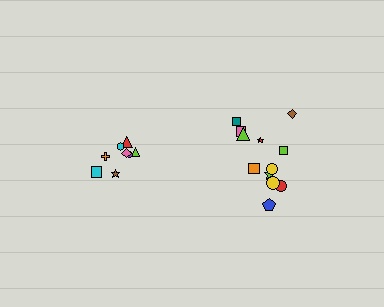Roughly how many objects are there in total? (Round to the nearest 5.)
Roughly 20 objects in total.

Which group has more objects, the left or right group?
The right group.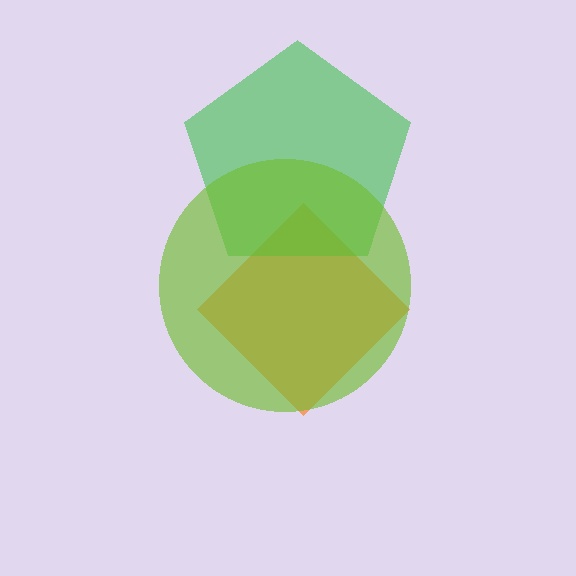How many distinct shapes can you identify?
There are 3 distinct shapes: an orange diamond, a green pentagon, a lime circle.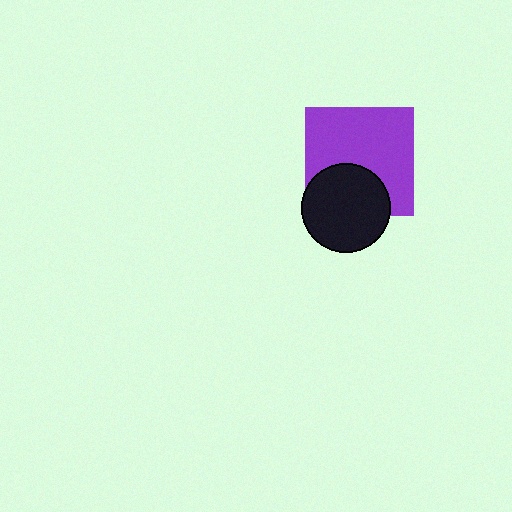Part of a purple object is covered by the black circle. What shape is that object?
It is a square.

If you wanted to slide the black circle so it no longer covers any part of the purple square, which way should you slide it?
Slide it down — that is the most direct way to separate the two shapes.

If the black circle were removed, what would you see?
You would see the complete purple square.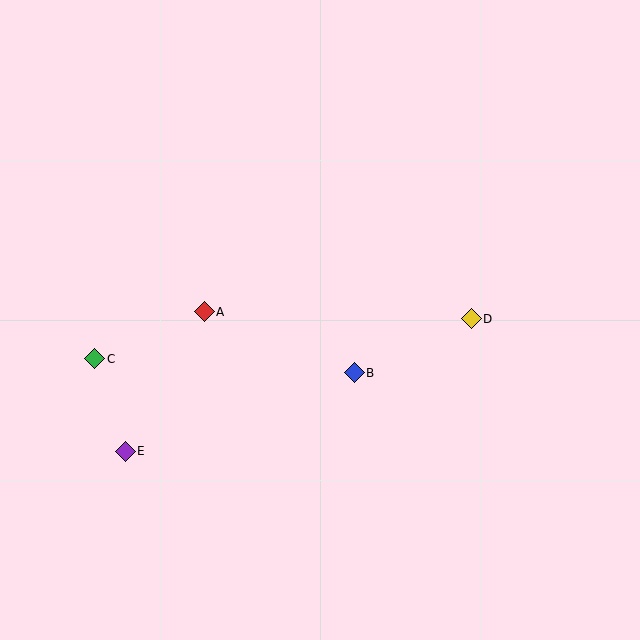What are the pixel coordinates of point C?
Point C is at (95, 359).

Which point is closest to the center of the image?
Point B at (354, 373) is closest to the center.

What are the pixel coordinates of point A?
Point A is at (204, 312).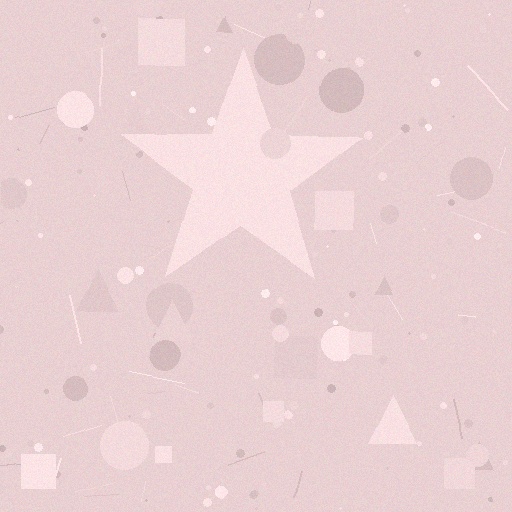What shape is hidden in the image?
A star is hidden in the image.